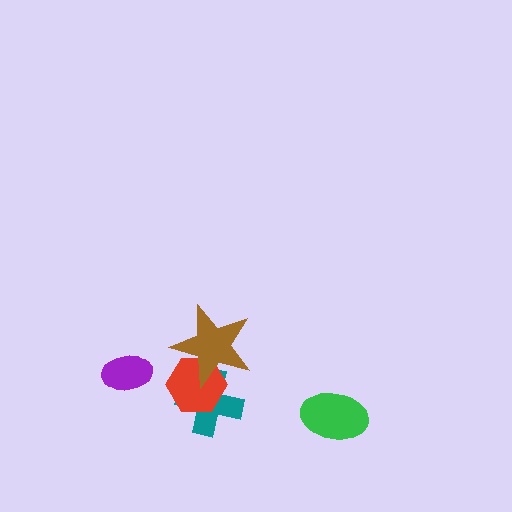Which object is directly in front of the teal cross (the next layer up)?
The red hexagon is directly in front of the teal cross.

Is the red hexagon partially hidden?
Yes, it is partially covered by another shape.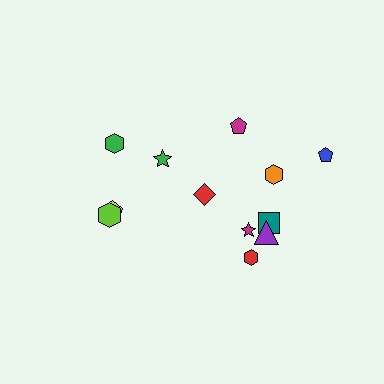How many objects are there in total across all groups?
There are 12 objects.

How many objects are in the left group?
There are 4 objects.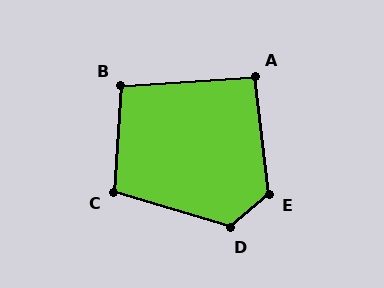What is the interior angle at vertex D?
Approximately 122 degrees (obtuse).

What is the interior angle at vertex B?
Approximately 97 degrees (obtuse).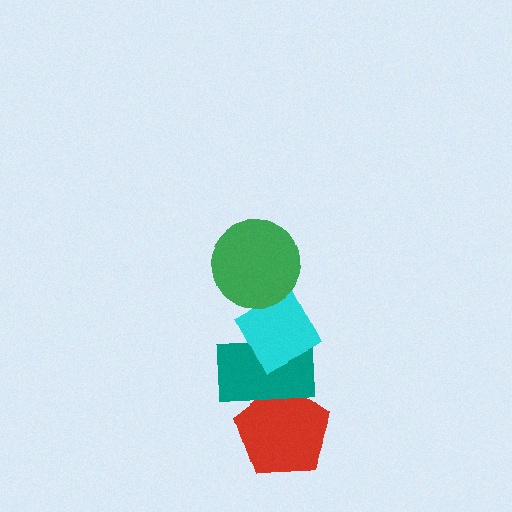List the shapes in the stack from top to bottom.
From top to bottom: the green circle, the cyan diamond, the teal rectangle, the red pentagon.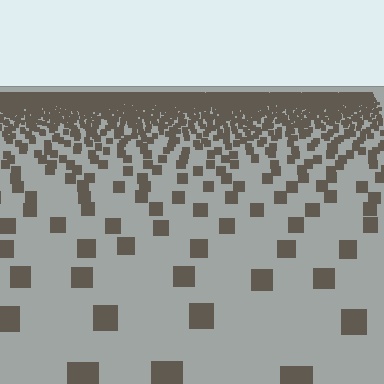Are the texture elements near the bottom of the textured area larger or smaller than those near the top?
Larger. Near the bottom, elements are closer to the viewer and appear at a bigger on-screen size.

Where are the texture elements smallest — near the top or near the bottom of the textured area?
Near the top.